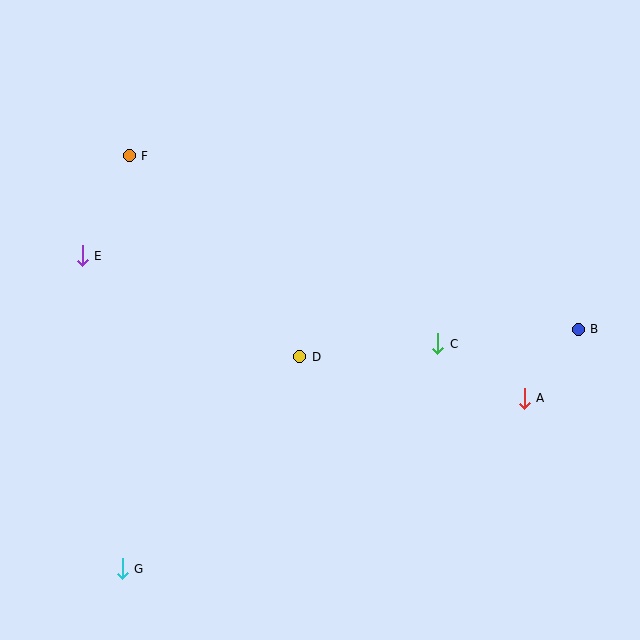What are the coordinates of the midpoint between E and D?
The midpoint between E and D is at (191, 306).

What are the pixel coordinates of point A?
Point A is at (524, 398).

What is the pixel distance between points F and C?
The distance between F and C is 361 pixels.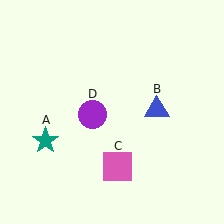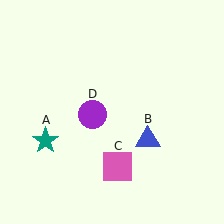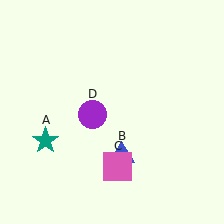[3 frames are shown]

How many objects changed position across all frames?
1 object changed position: blue triangle (object B).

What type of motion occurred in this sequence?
The blue triangle (object B) rotated clockwise around the center of the scene.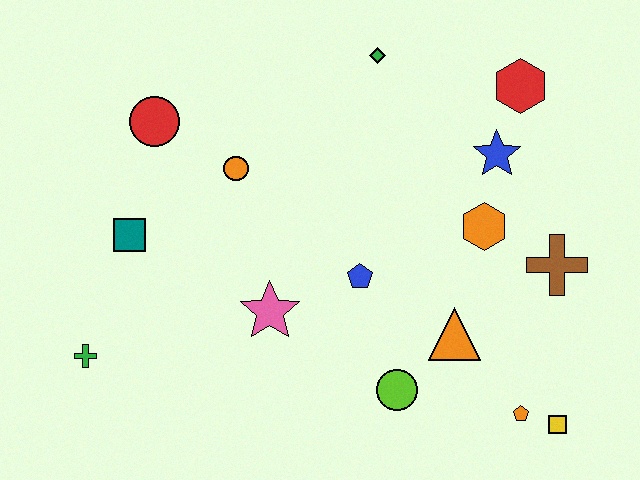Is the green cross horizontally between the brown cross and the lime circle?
No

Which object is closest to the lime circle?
The orange triangle is closest to the lime circle.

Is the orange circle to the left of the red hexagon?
Yes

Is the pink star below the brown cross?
Yes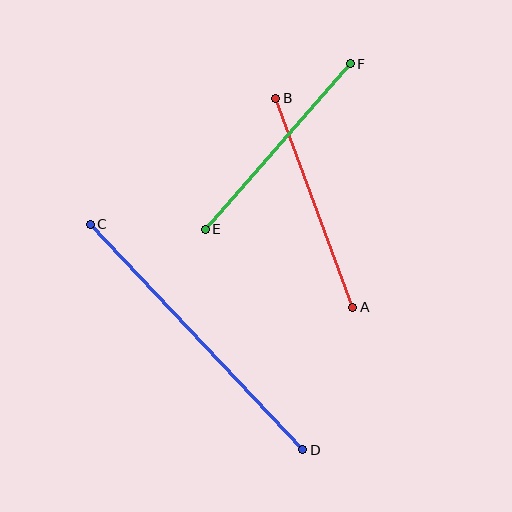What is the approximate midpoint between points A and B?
The midpoint is at approximately (314, 203) pixels.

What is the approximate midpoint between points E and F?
The midpoint is at approximately (278, 146) pixels.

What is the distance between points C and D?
The distance is approximately 310 pixels.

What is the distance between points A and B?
The distance is approximately 222 pixels.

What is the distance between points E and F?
The distance is approximately 220 pixels.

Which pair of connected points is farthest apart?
Points C and D are farthest apart.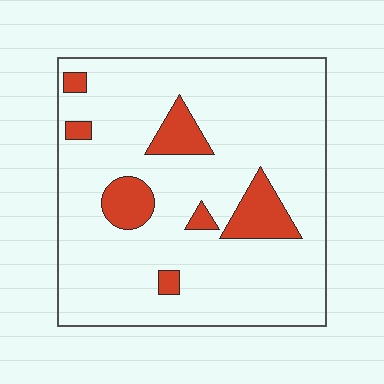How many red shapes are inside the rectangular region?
7.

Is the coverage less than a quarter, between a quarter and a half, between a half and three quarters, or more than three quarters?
Less than a quarter.